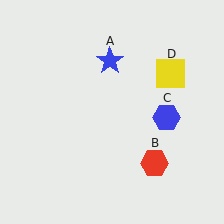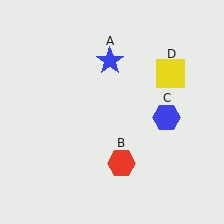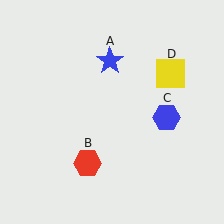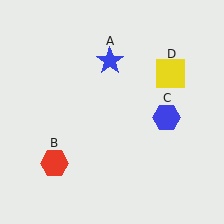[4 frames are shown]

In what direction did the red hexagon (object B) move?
The red hexagon (object B) moved left.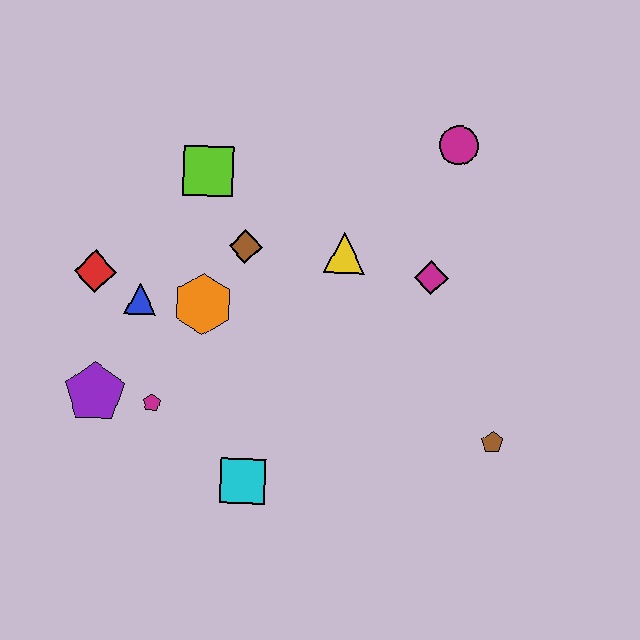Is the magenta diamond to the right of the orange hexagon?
Yes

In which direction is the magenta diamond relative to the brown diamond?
The magenta diamond is to the right of the brown diamond.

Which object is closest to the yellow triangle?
The magenta diamond is closest to the yellow triangle.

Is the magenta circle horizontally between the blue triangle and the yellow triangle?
No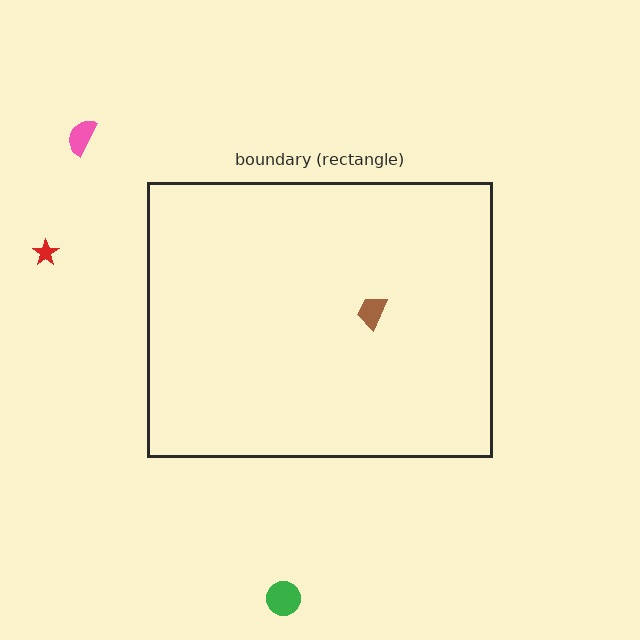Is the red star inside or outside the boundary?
Outside.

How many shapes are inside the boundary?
1 inside, 3 outside.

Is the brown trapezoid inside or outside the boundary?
Inside.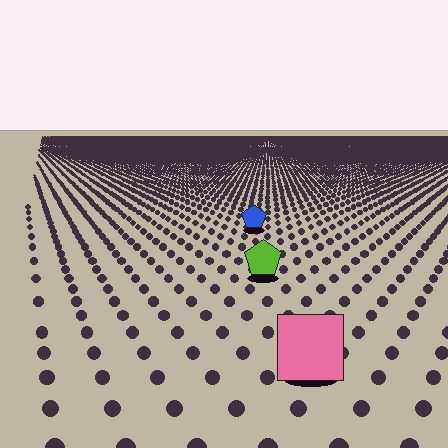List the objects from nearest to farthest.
From nearest to farthest: the pink square, the lime pentagon, the blue pentagon.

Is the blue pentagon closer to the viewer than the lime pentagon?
No. The lime pentagon is closer — you can tell from the texture gradient: the ground texture is coarser near it.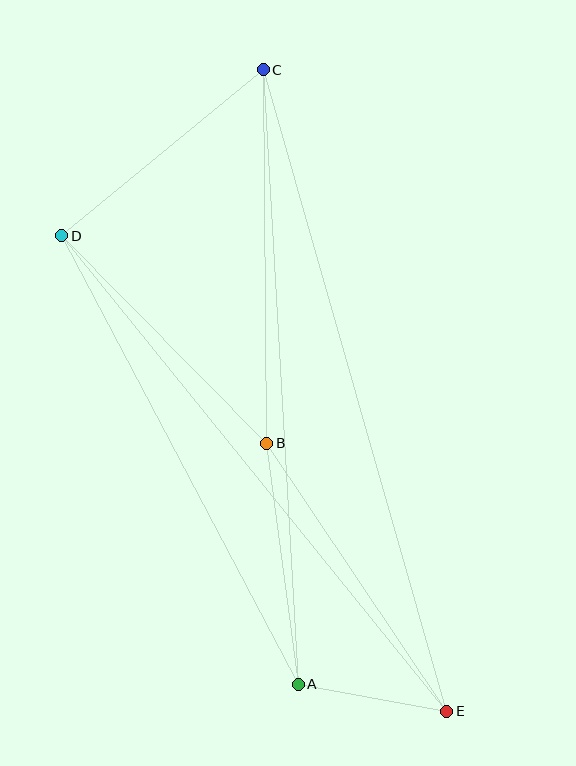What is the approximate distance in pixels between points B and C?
The distance between B and C is approximately 374 pixels.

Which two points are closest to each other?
Points A and E are closest to each other.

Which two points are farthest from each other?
Points C and E are farthest from each other.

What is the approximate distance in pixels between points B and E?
The distance between B and E is approximately 322 pixels.